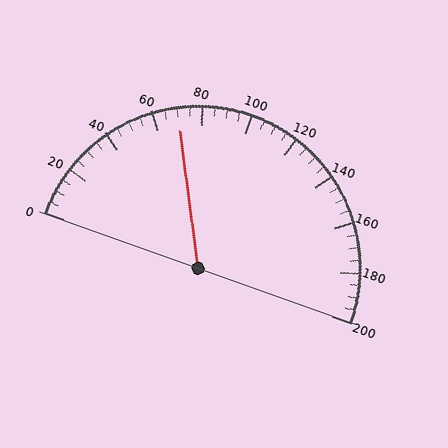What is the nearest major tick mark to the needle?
The nearest major tick mark is 80.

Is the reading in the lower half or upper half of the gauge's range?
The reading is in the lower half of the range (0 to 200).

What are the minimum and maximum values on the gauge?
The gauge ranges from 0 to 200.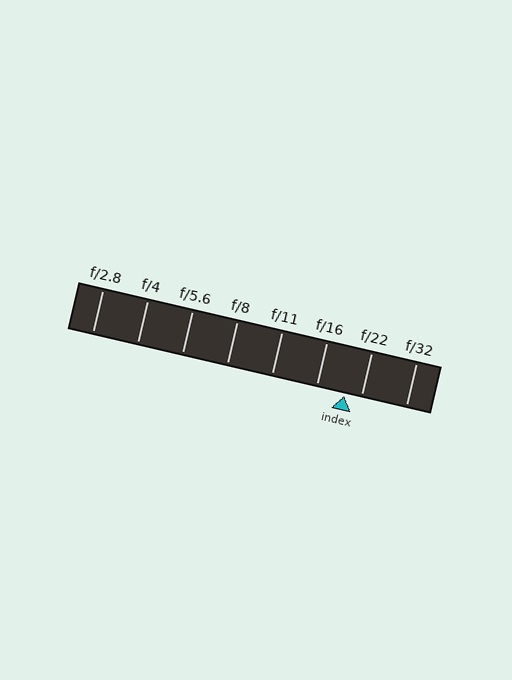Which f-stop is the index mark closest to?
The index mark is closest to f/22.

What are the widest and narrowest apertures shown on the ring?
The widest aperture shown is f/2.8 and the narrowest is f/32.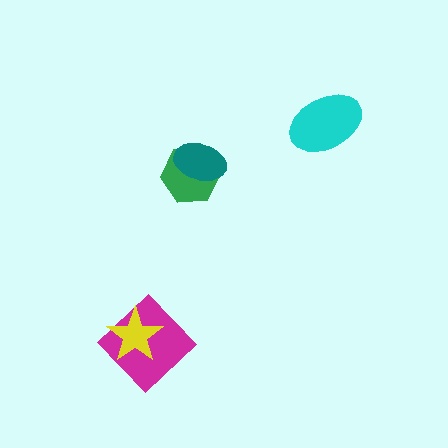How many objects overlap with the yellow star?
1 object overlaps with the yellow star.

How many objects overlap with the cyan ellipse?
0 objects overlap with the cyan ellipse.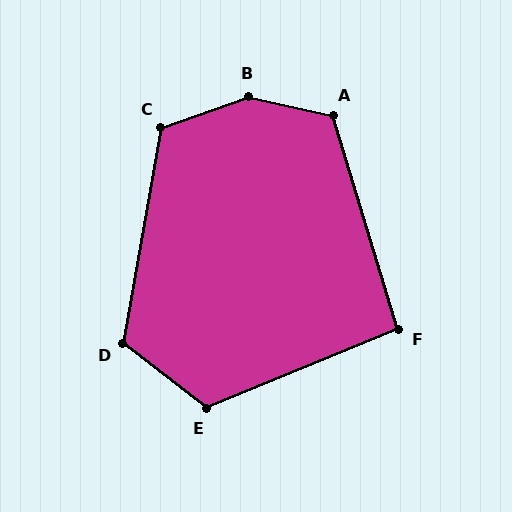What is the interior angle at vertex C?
Approximately 120 degrees (obtuse).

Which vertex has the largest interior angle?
B, at approximately 147 degrees.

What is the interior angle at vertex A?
Approximately 120 degrees (obtuse).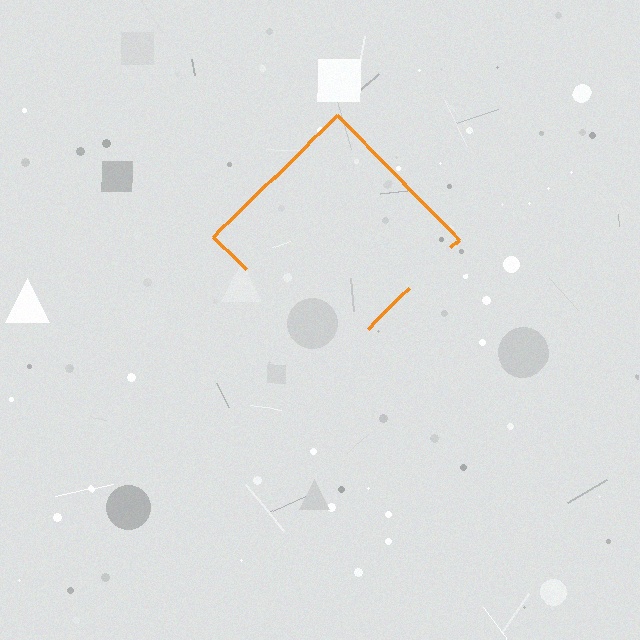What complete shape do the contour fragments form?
The contour fragments form a diamond.